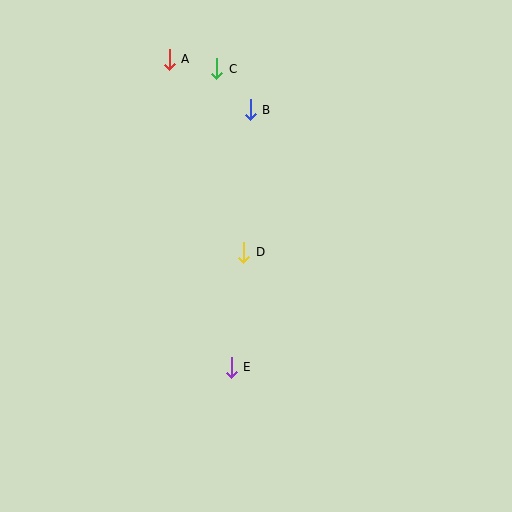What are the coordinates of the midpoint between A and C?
The midpoint between A and C is at (193, 64).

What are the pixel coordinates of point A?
Point A is at (169, 59).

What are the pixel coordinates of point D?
Point D is at (244, 252).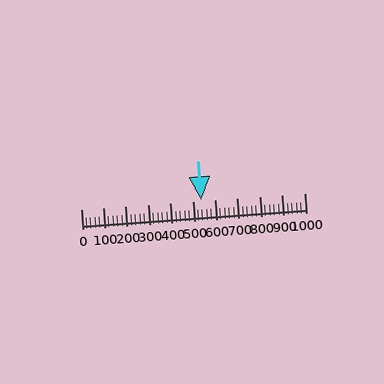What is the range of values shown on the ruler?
The ruler shows values from 0 to 1000.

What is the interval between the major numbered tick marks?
The major tick marks are spaced 100 units apart.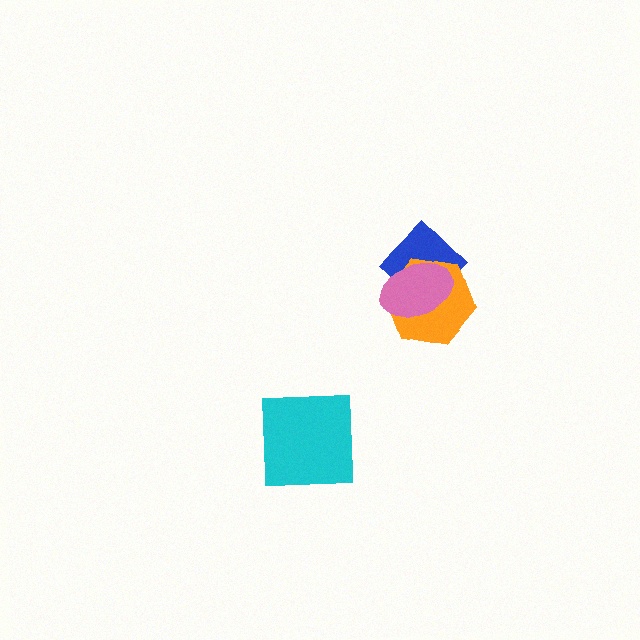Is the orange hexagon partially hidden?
Yes, it is partially covered by another shape.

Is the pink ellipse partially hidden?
No, no other shape covers it.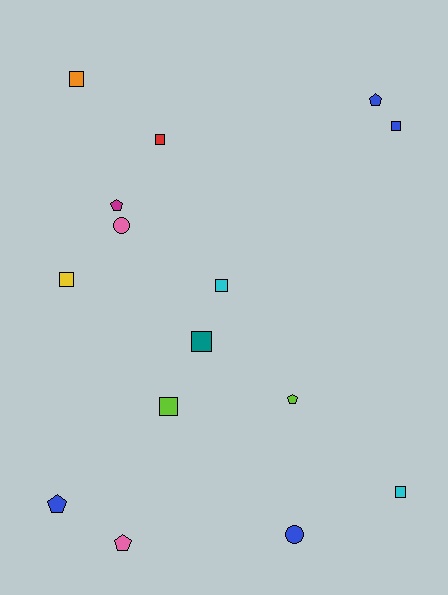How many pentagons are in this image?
There are 5 pentagons.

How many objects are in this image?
There are 15 objects.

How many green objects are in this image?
There are no green objects.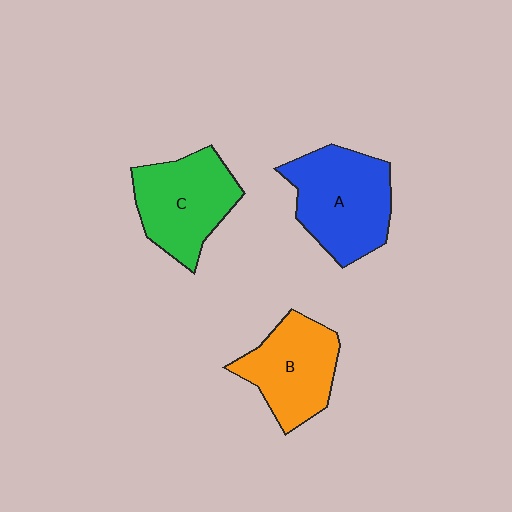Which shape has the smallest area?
Shape B (orange).